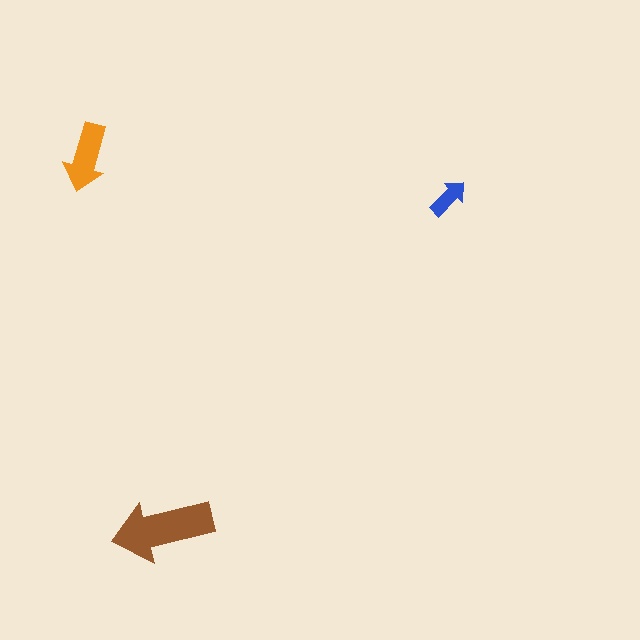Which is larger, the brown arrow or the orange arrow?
The brown one.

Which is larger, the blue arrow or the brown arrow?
The brown one.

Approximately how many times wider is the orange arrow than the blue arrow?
About 1.5 times wider.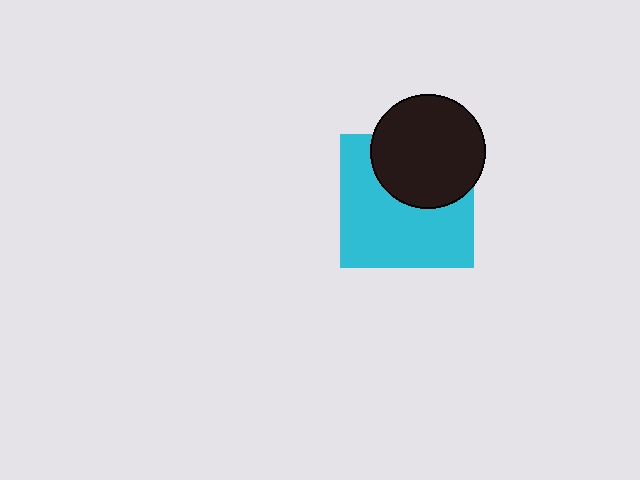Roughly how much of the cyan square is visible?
About half of it is visible (roughly 62%).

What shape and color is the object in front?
The object in front is a black circle.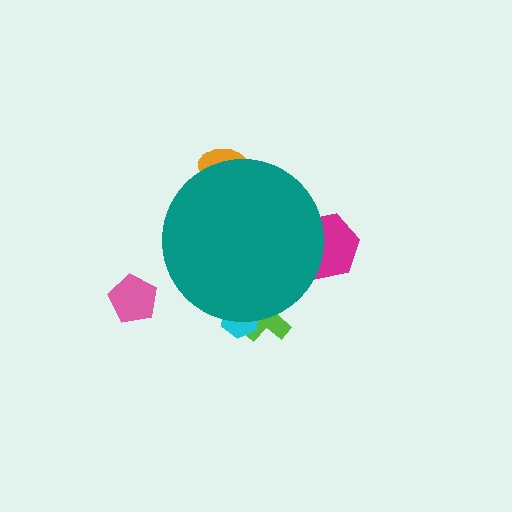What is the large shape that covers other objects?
A teal circle.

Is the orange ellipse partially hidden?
Yes, the orange ellipse is partially hidden behind the teal circle.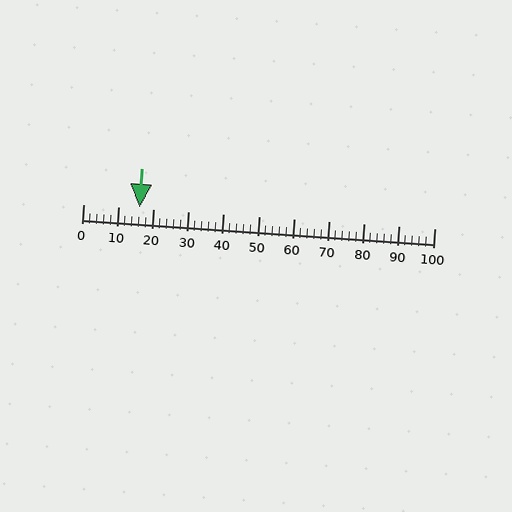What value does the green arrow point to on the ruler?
The green arrow points to approximately 16.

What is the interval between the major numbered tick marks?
The major tick marks are spaced 10 units apart.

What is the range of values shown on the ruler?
The ruler shows values from 0 to 100.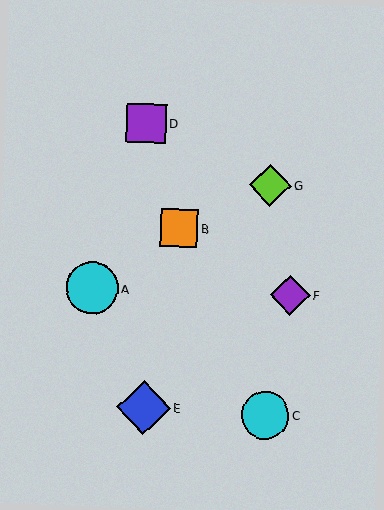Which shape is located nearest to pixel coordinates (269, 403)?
The cyan circle (labeled C) at (265, 415) is nearest to that location.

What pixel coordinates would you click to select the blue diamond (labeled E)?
Click at (144, 408) to select the blue diamond E.